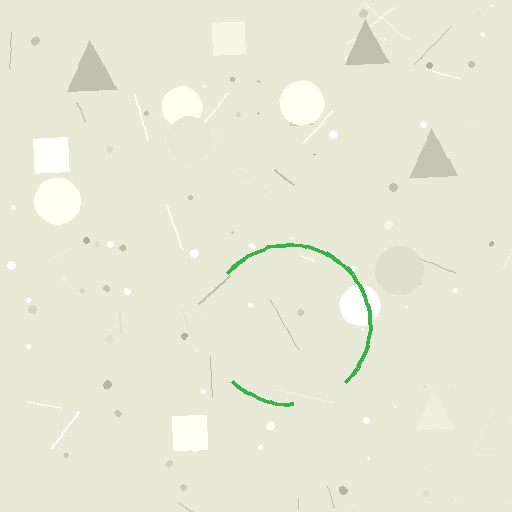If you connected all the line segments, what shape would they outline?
They would outline a circle.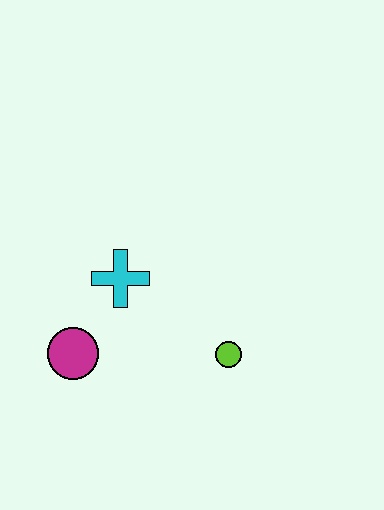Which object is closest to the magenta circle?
The cyan cross is closest to the magenta circle.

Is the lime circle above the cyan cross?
No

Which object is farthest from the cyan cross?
The lime circle is farthest from the cyan cross.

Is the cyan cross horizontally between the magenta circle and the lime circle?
Yes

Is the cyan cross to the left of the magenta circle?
No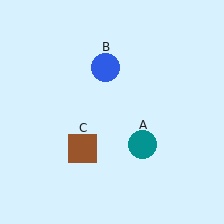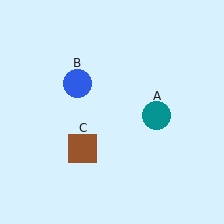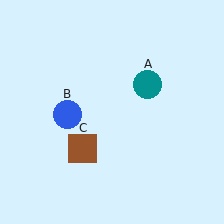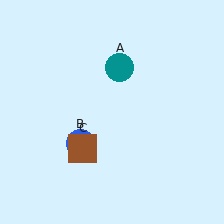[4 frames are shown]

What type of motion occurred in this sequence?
The teal circle (object A), blue circle (object B) rotated counterclockwise around the center of the scene.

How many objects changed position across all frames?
2 objects changed position: teal circle (object A), blue circle (object B).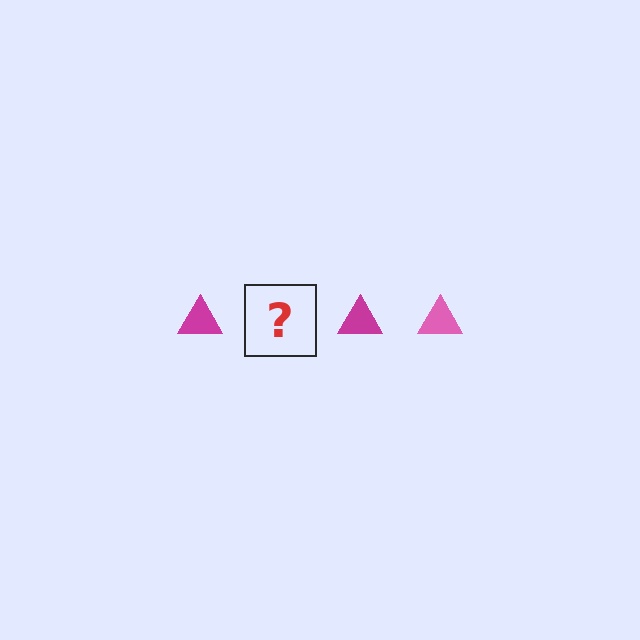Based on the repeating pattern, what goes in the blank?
The blank should be a pink triangle.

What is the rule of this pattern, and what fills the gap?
The rule is that the pattern cycles through magenta, pink triangles. The gap should be filled with a pink triangle.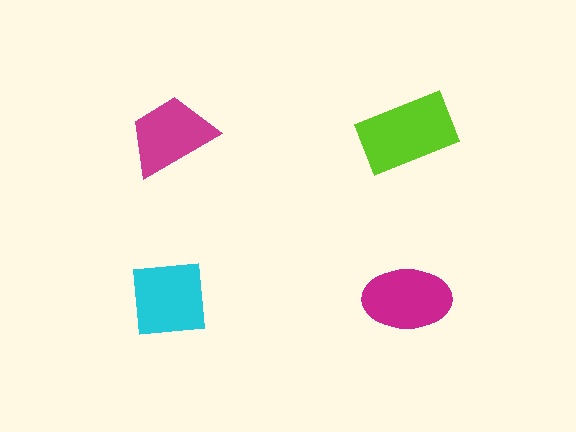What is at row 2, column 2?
A magenta ellipse.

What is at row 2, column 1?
A cyan square.